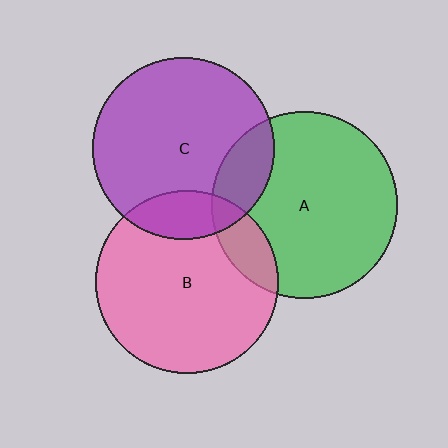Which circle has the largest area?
Circle A (green).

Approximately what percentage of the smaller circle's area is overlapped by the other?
Approximately 15%.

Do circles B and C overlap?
Yes.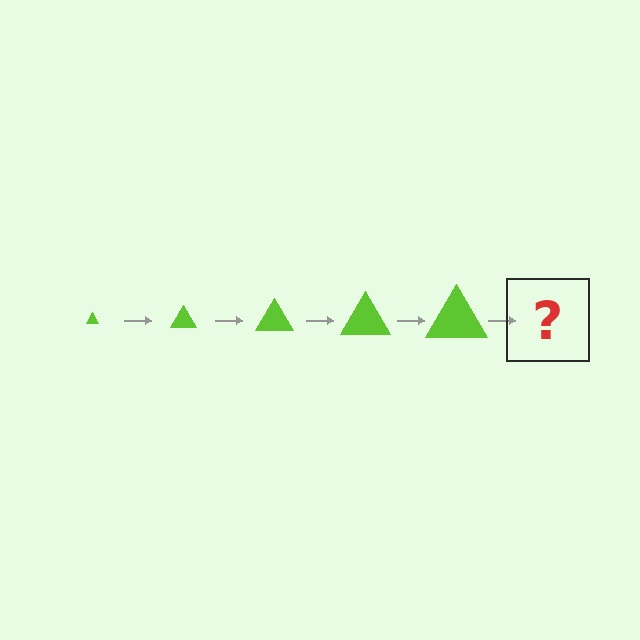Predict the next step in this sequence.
The next step is a lime triangle, larger than the previous one.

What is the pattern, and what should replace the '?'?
The pattern is that the triangle gets progressively larger each step. The '?' should be a lime triangle, larger than the previous one.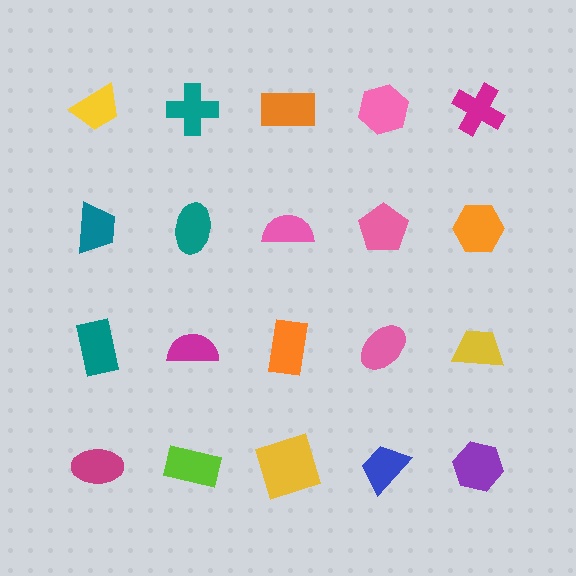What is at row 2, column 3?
A pink semicircle.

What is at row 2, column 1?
A teal trapezoid.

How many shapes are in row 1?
5 shapes.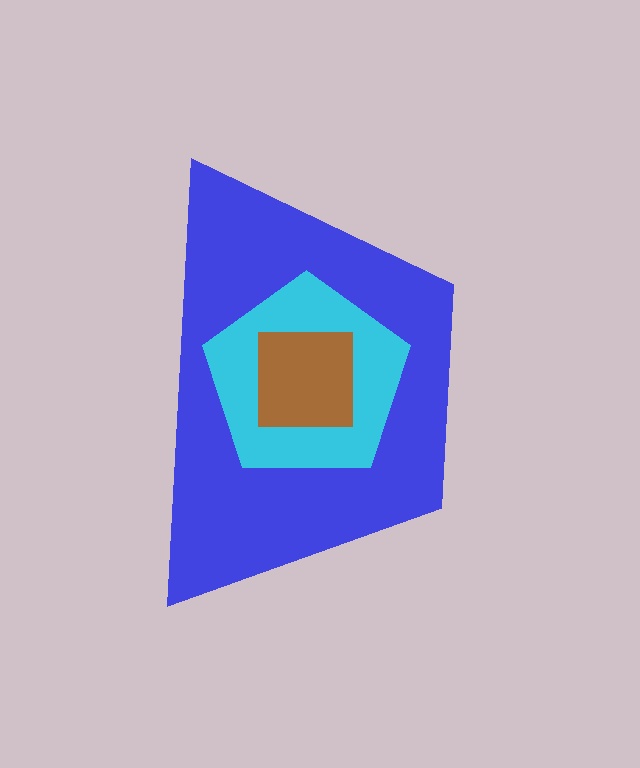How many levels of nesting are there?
3.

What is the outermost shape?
The blue trapezoid.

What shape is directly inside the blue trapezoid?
The cyan pentagon.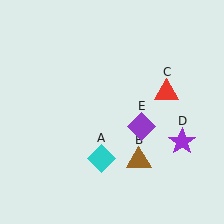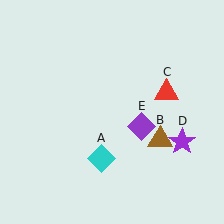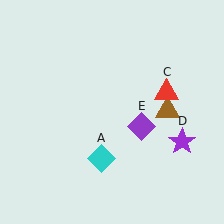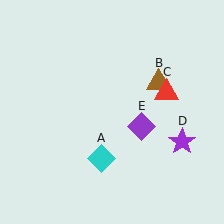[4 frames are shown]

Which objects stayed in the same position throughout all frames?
Cyan diamond (object A) and red triangle (object C) and purple star (object D) and purple diamond (object E) remained stationary.